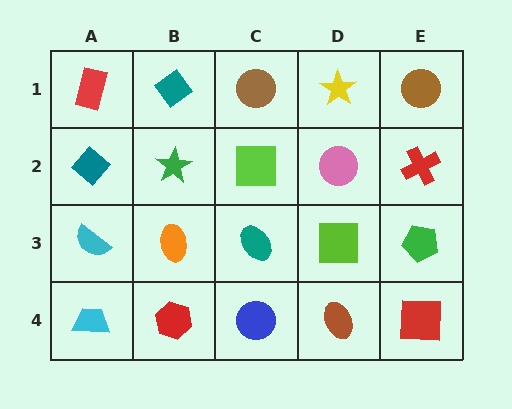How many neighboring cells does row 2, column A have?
3.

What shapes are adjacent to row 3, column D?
A pink circle (row 2, column D), a brown ellipse (row 4, column D), a teal ellipse (row 3, column C), a green pentagon (row 3, column E).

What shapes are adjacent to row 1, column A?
A teal diamond (row 2, column A), a teal diamond (row 1, column B).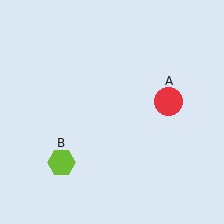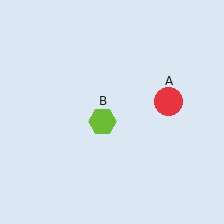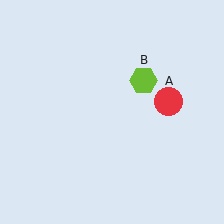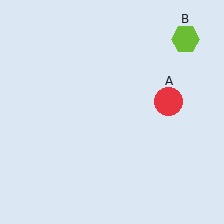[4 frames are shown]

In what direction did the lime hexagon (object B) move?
The lime hexagon (object B) moved up and to the right.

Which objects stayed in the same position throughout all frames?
Red circle (object A) remained stationary.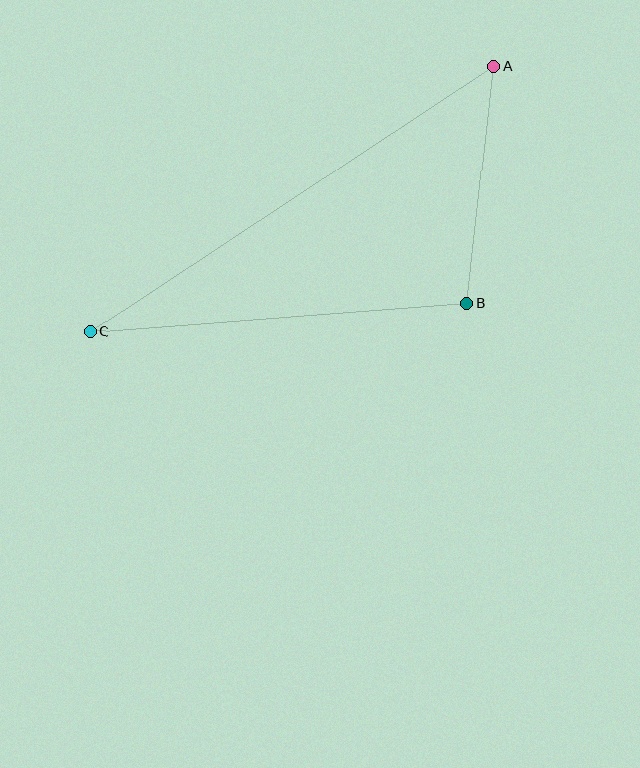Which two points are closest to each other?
Points A and B are closest to each other.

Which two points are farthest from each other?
Points A and C are farthest from each other.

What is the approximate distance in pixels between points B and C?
The distance between B and C is approximately 378 pixels.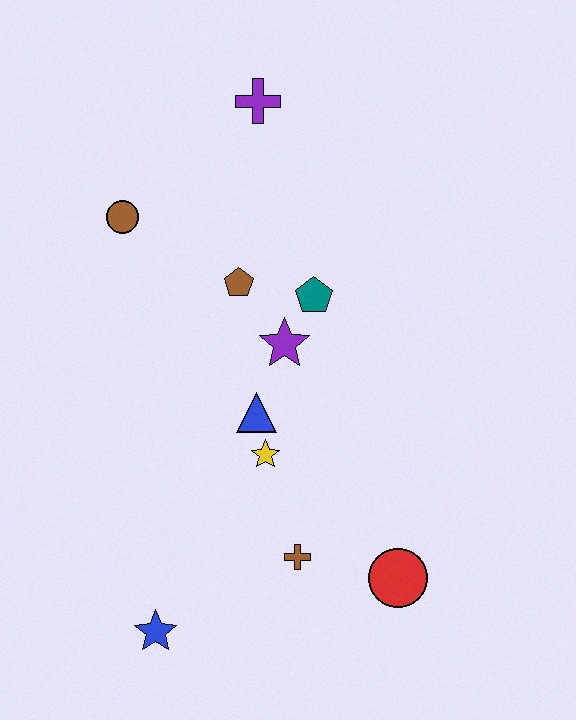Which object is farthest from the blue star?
The purple cross is farthest from the blue star.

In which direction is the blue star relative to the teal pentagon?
The blue star is below the teal pentagon.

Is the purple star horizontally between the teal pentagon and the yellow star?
Yes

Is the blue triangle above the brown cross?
Yes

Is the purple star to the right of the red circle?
No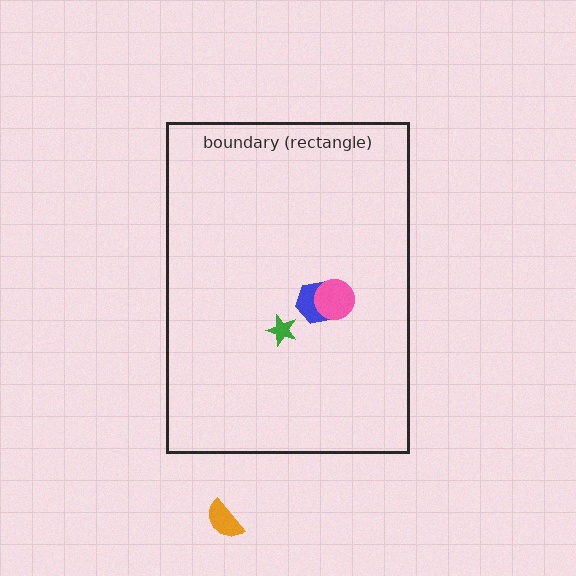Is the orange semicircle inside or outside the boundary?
Outside.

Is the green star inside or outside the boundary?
Inside.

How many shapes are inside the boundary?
3 inside, 1 outside.